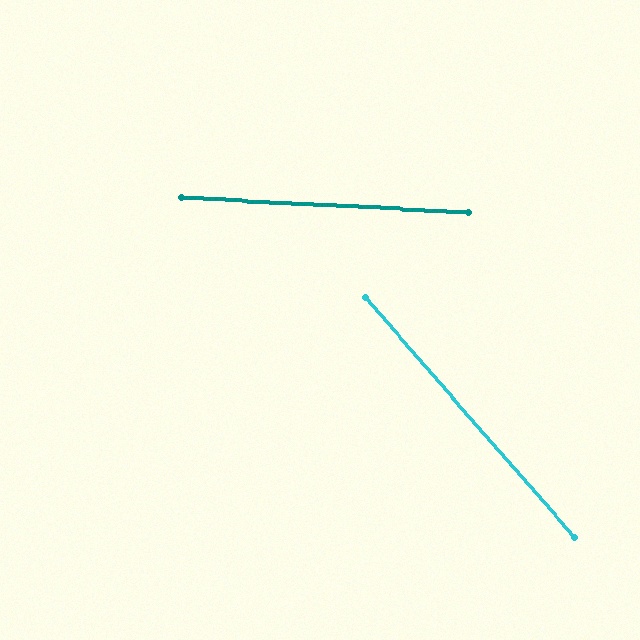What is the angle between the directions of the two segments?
Approximately 46 degrees.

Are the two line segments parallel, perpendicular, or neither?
Neither parallel nor perpendicular — they differ by about 46°.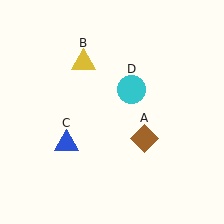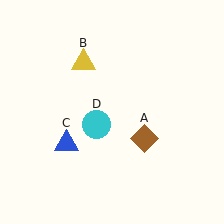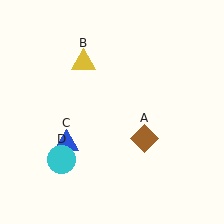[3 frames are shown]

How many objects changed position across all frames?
1 object changed position: cyan circle (object D).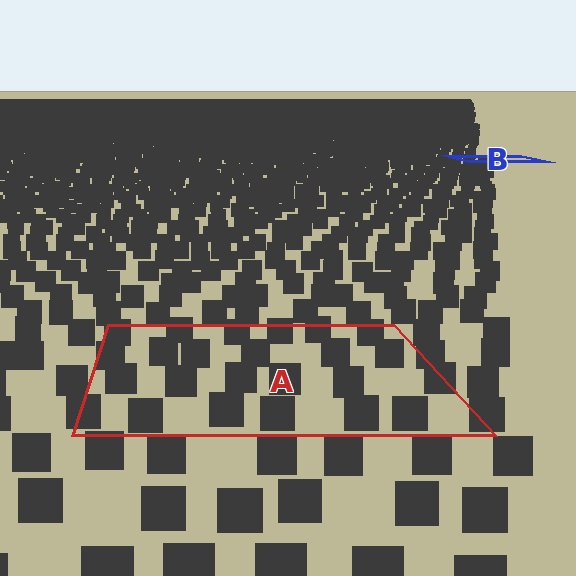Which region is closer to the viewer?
Region A is closer. The texture elements there are larger and more spread out.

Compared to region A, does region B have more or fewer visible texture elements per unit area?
Region B has more texture elements per unit area — they are packed more densely because it is farther away.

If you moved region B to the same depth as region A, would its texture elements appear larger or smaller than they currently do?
They would appear larger. At a closer depth, the same texture elements are projected at a bigger on-screen size.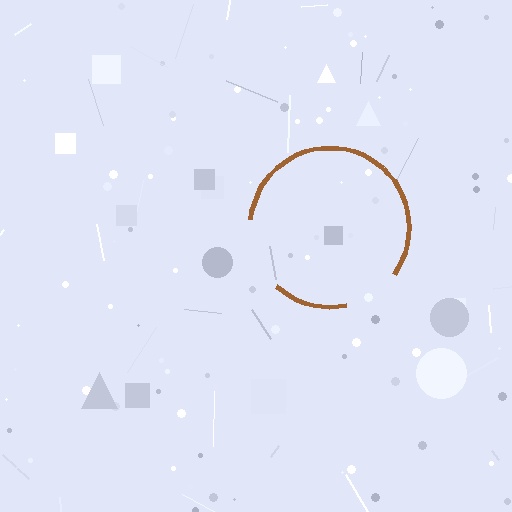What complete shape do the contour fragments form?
The contour fragments form a circle.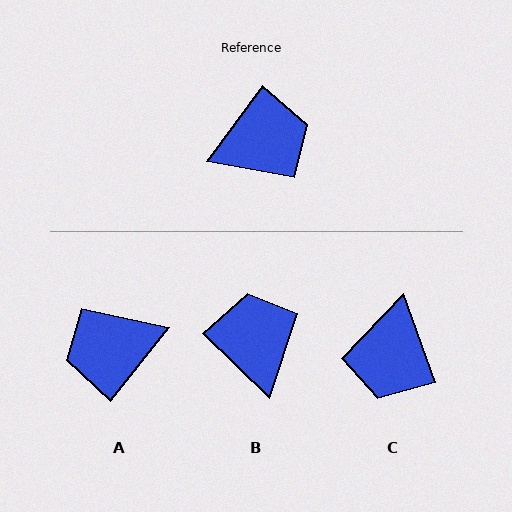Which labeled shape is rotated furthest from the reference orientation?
A, about 178 degrees away.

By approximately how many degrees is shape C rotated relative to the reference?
Approximately 124 degrees clockwise.